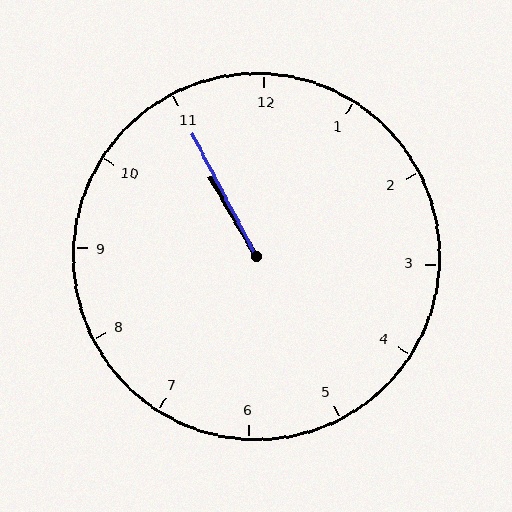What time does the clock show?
10:55.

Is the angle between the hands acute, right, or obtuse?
It is acute.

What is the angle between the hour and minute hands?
Approximately 2 degrees.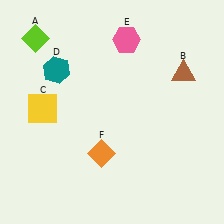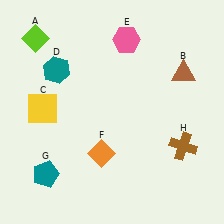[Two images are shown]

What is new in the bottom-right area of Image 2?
A brown cross (H) was added in the bottom-right area of Image 2.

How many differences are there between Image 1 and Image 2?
There are 2 differences between the two images.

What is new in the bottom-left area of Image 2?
A teal pentagon (G) was added in the bottom-left area of Image 2.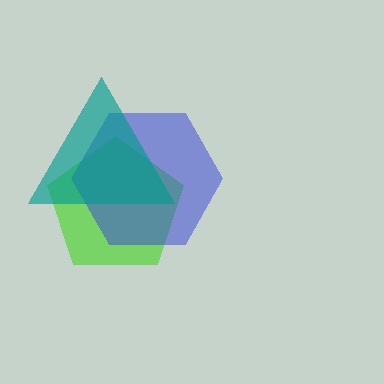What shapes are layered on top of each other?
The layered shapes are: a lime pentagon, a blue hexagon, a teal triangle.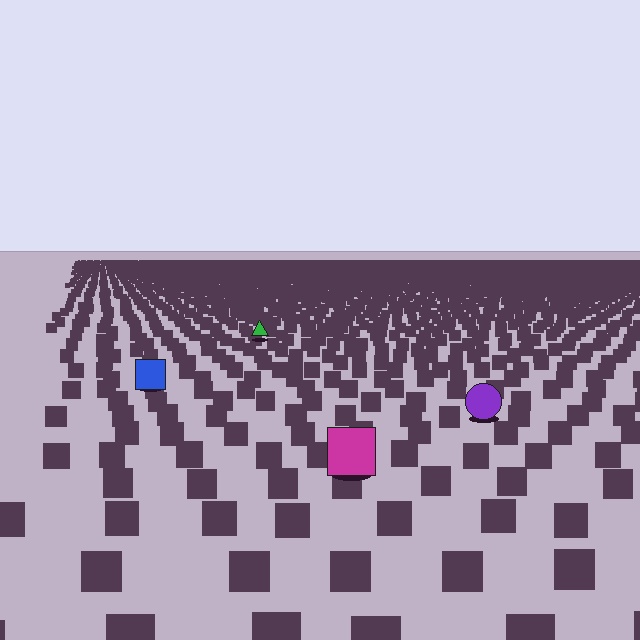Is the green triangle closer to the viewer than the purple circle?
No. The purple circle is closer — you can tell from the texture gradient: the ground texture is coarser near it.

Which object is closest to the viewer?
The magenta square is closest. The texture marks near it are larger and more spread out.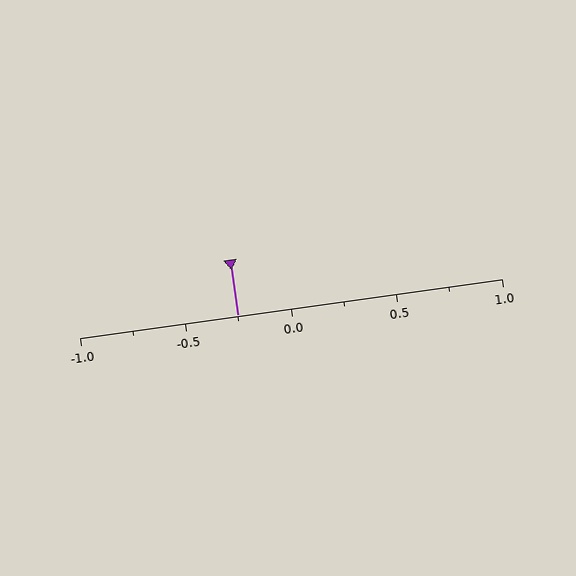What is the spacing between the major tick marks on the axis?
The major ticks are spaced 0.5 apart.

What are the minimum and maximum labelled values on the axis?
The axis runs from -1.0 to 1.0.